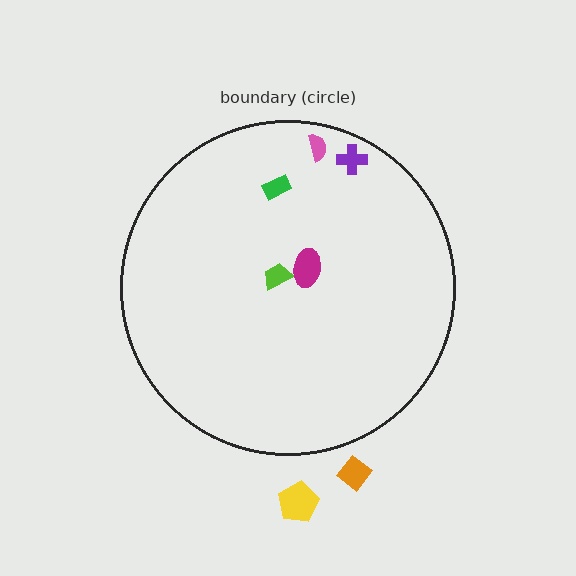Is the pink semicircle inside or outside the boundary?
Inside.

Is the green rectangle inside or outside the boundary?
Inside.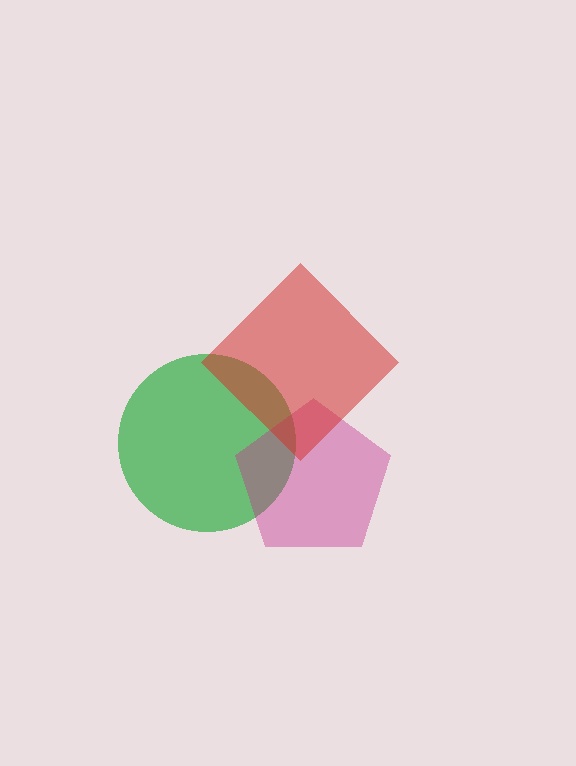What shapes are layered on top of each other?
The layered shapes are: a green circle, a magenta pentagon, a red diamond.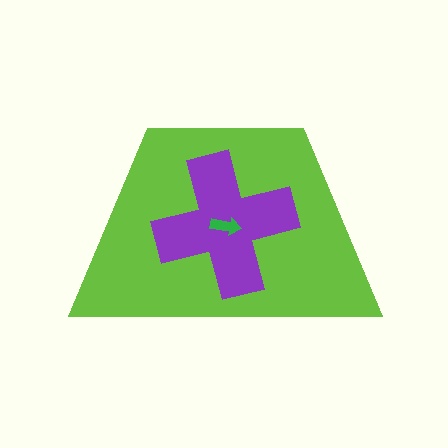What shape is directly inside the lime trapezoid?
The purple cross.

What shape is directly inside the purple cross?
The green arrow.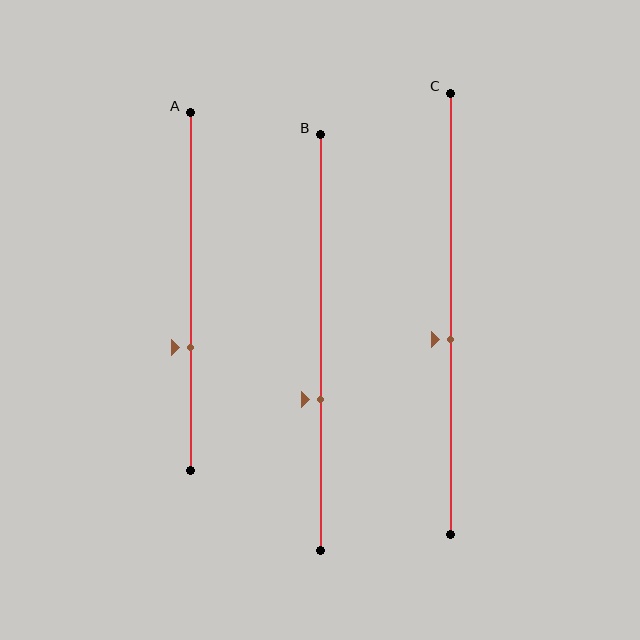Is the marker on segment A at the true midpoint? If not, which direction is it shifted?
No, the marker on segment A is shifted downward by about 15% of the segment length.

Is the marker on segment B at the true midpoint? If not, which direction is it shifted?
No, the marker on segment B is shifted downward by about 14% of the segment length.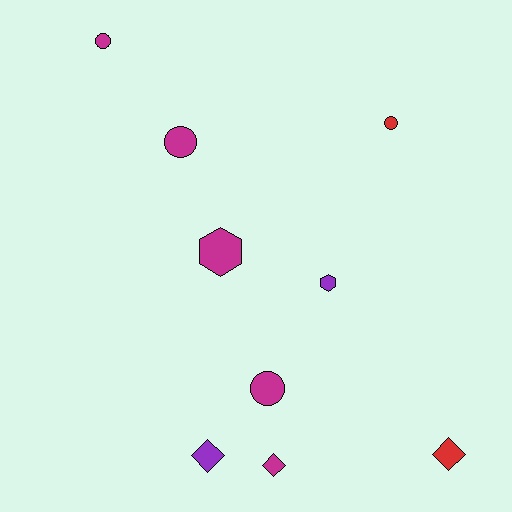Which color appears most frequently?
Magenta, with 5 objects.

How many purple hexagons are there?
There is 1 purple hexagon.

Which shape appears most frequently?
Circle, with 4 objects.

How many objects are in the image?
There are 9 objects.